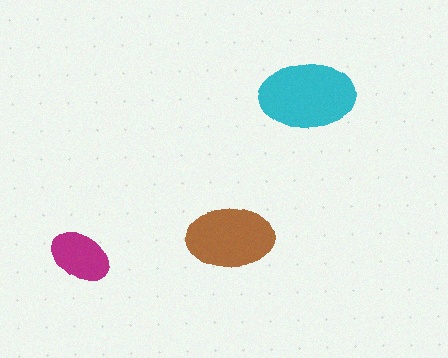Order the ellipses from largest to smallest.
the cyan one, the brown one, the magenta one.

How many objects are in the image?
There are 3 objects in the image.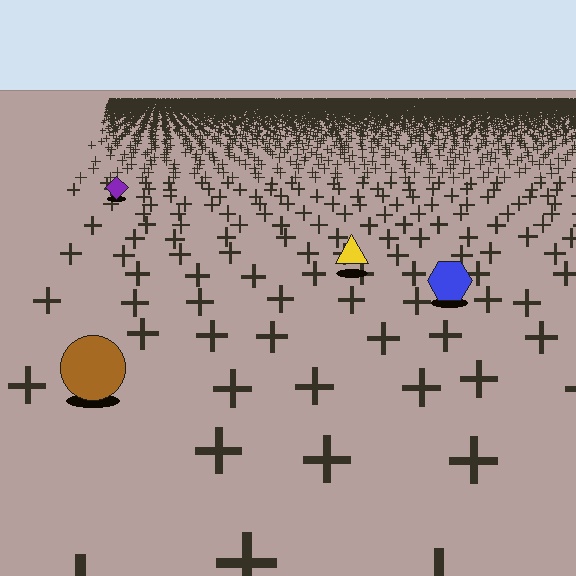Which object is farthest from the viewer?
The purple diamond is farthest from the viewer. It appears smaller and the ground texture around it is denser.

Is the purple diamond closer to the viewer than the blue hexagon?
No. The blue hexagon is closer — you can tell from the texture gradient: the ground texture is coarser near it.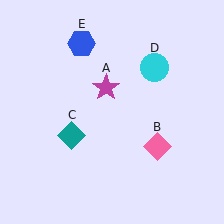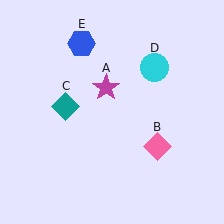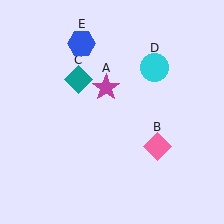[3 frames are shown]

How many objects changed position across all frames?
1 object changed position: teal diamond (object C).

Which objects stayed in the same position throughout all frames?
Magenta star (object A) and pink diamond (object B) and cyan circle (object D) and blue hexagon (object E) remained stationary.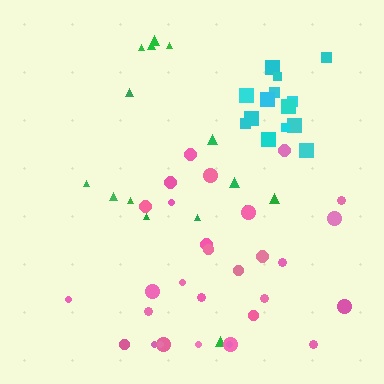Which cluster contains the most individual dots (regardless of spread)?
Pink (31).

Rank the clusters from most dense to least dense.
cyan, pink, green.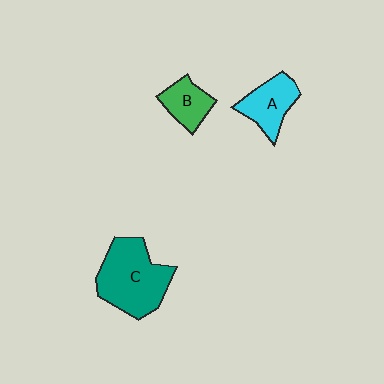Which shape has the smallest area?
Shape B (green).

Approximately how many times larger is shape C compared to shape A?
Approximately 1.8 times.